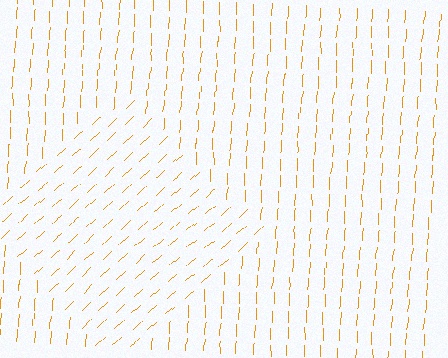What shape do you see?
I see a diamond.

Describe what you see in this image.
The image is filled with small orange line segments. A diamond region in the image has lines oriented differently from the surrounding lines, creating a visible texture boundary.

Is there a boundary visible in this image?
Yes, there is a texture boundary formed by a change in line orientation.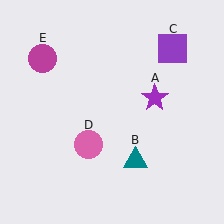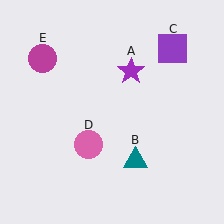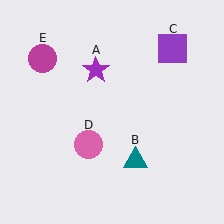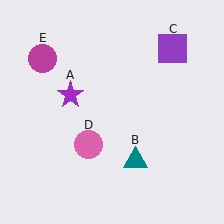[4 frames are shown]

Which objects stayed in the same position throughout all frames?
Teal triangle (object B) and purple square (object C) and pink circle (object D) and magenta circle (object E) remained stationary.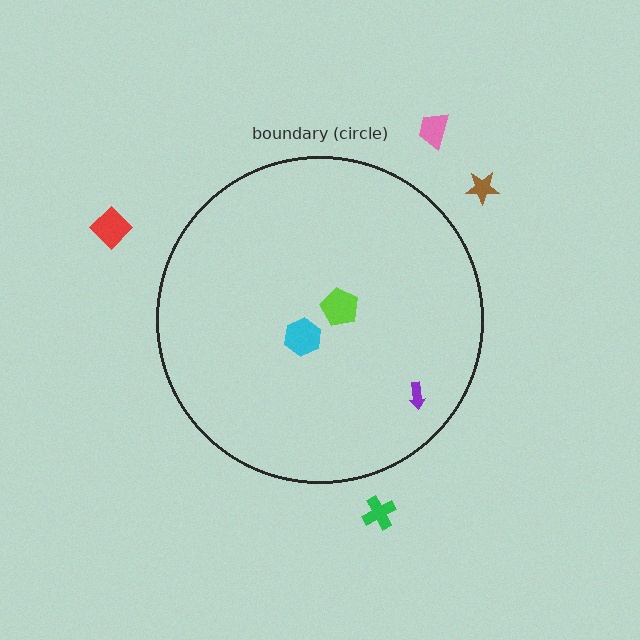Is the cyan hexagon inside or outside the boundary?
Inside.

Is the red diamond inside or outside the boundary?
Outside.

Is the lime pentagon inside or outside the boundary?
Inside.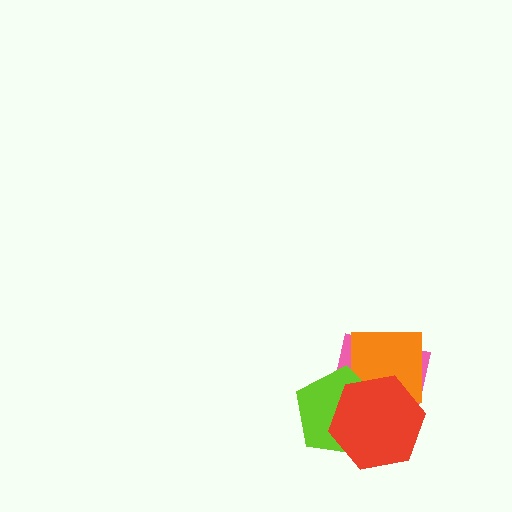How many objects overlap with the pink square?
3 objects overlap with the pink square.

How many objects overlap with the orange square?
3 objects overlap with the orange square.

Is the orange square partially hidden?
Yes, it is partially covered by another shape.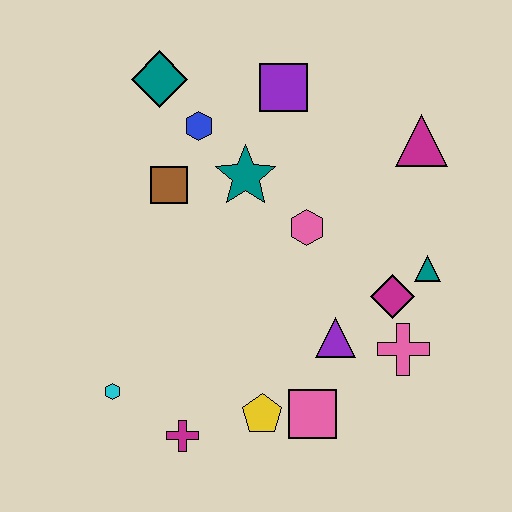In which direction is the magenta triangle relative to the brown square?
The magenta triangle is to the right of the brown square.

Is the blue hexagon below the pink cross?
No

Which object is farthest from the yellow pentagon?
The teal diamond is farthest from the yellow pentagon.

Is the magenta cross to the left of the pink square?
Yes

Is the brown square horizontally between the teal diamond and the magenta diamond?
Yes